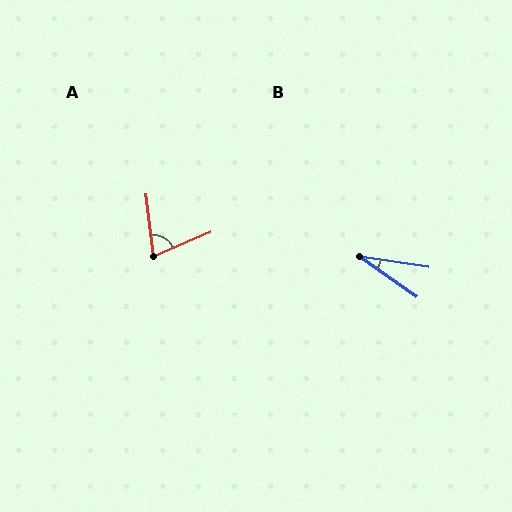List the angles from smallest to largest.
B (26°), A (74°).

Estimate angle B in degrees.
Approximately 26 degrees.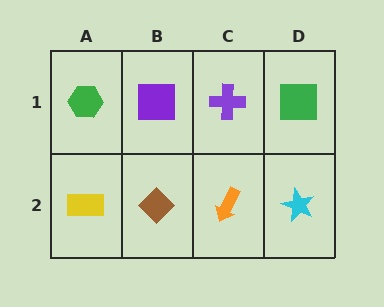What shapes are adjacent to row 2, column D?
A green square (row 1, column D), an orange arrow (row 2, column C).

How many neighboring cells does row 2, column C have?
3.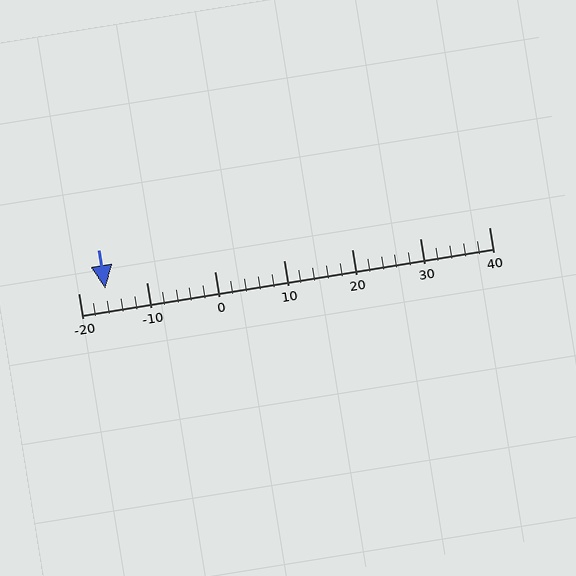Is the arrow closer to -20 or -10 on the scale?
The arrow is closer to -20.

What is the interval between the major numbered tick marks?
The major tick marks are spaced 10 units apart.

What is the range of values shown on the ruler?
The ruler shows values from -20 to 40.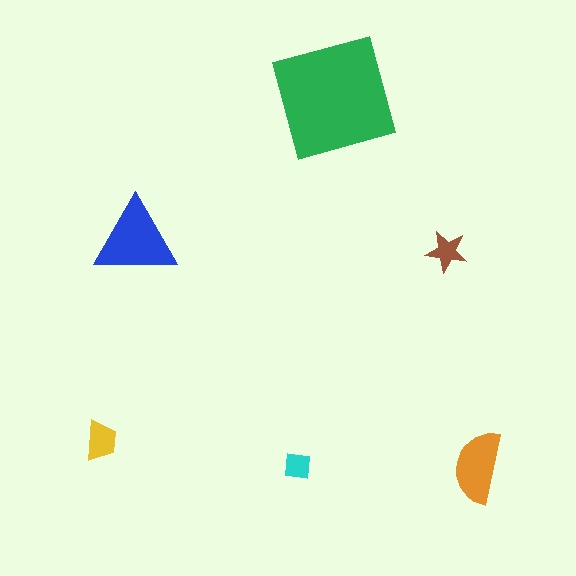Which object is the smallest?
The cyan square.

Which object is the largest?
The green square.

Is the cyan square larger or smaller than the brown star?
Smaller.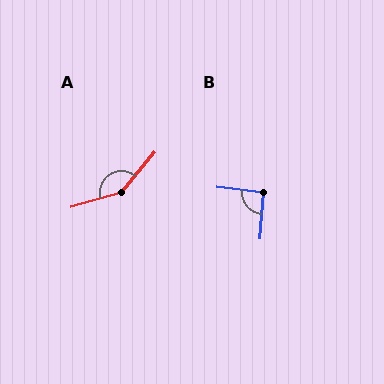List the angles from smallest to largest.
B (92°), A (146°).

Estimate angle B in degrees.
Approximately 92 degrees.